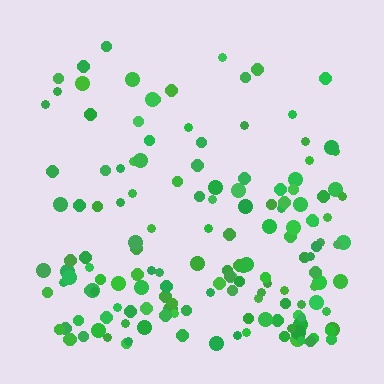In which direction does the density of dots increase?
From top to bottom, with the bottom side densest.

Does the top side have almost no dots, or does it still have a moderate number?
Still a moderate number, just noticeably fewer than the bottom.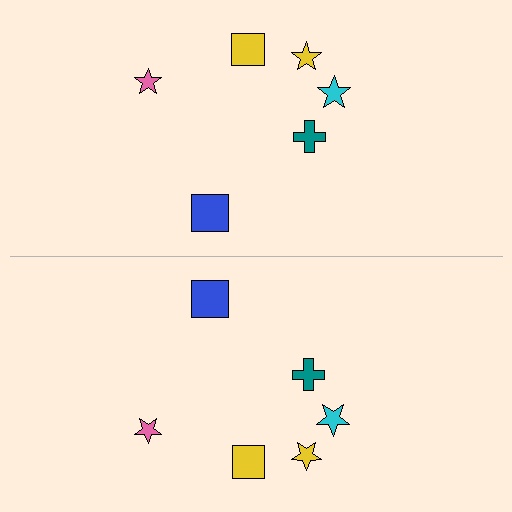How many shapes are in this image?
There are 12 shapes in this image.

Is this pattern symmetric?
Yes, this pattern has bilateral (reflection) symmetry.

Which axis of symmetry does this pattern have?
The pattern has a horizontal axis of symmetry running through the center of the image.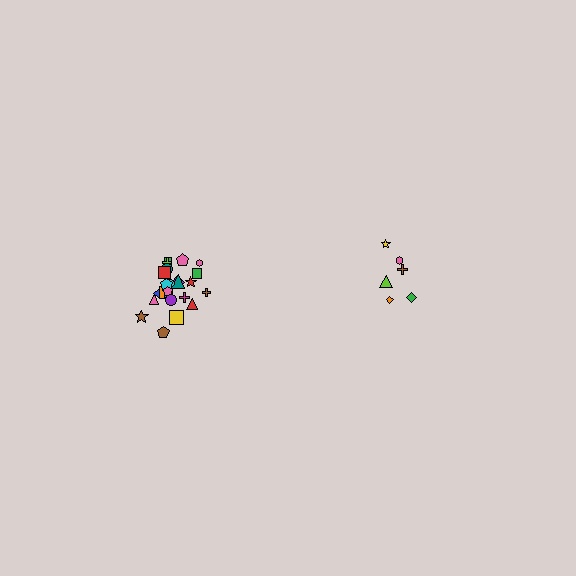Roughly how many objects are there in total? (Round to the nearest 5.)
Roughly 30 objects in total.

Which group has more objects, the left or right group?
The left group.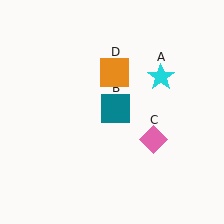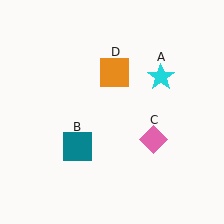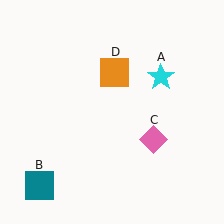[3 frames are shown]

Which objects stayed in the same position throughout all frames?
Cyan star (object A) and pink diamond (object C) and orange square (object D) remained stationary.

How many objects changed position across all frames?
1 object changed position: teal square (object B).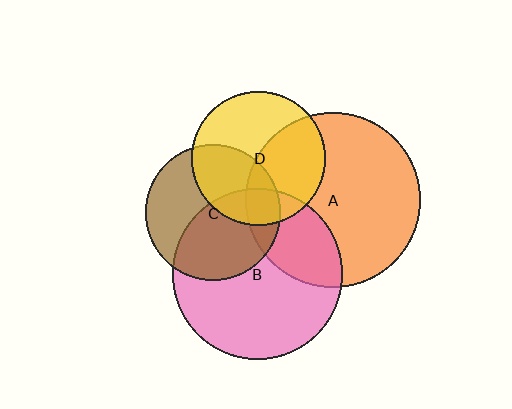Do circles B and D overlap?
Yes.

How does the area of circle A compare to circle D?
Approximately 1.7 times.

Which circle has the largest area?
Circle A (orange).